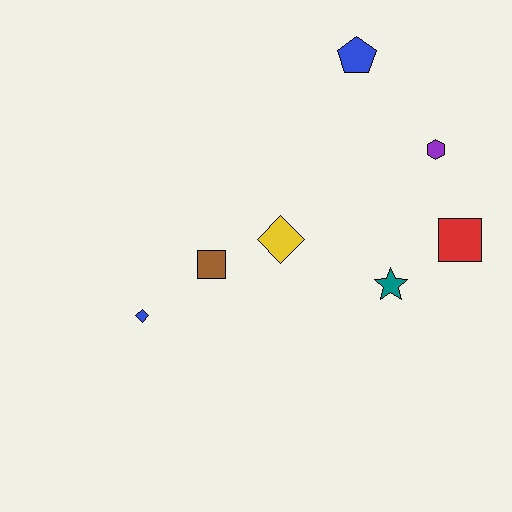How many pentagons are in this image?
There is 1 pentagon.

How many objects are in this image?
There are 7 objects.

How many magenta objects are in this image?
There are no magenta objects.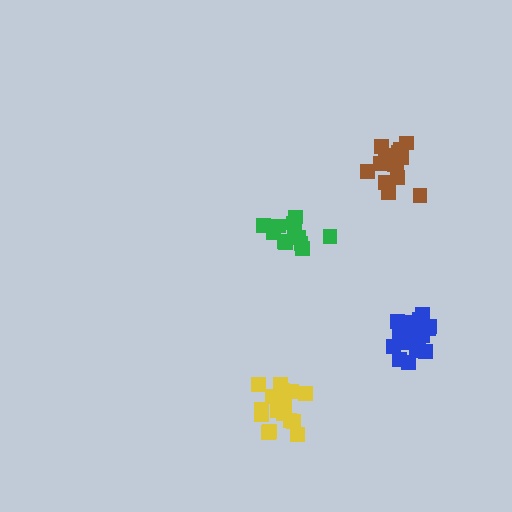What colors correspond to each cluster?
The clusters are colored: green, brown, yellow, blue.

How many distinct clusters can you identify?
There are 4 distinct clusters.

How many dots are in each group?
Group 1: 12 dots, Group 2: 16 dots, Group 3: 18 dots, Group 4: 18 dots (64 total).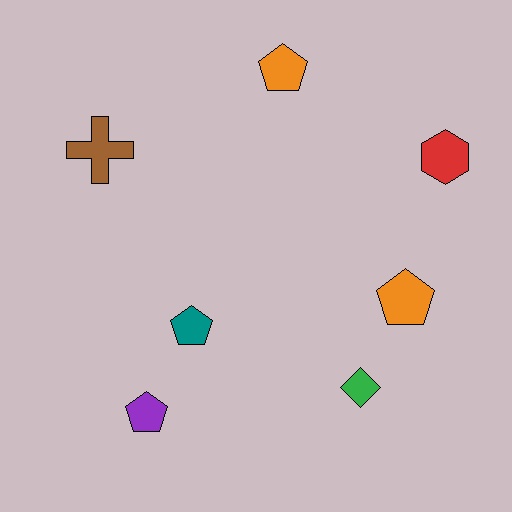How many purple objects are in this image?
There is 1 purple object.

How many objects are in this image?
There are 7 objects.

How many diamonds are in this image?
There is 1 diamond.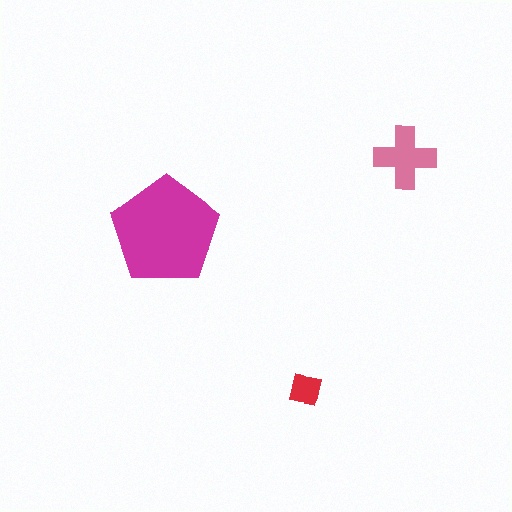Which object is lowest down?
The red square is bottommost.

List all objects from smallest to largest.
The red square, the pink cross, the magenta pentagon.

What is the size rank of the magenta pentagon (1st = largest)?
1st.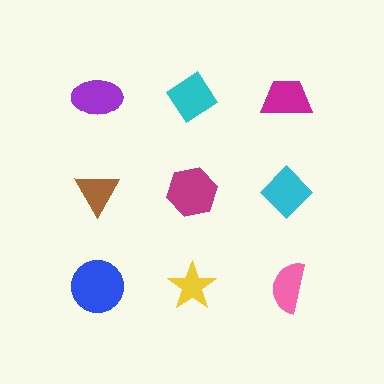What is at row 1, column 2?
A cyan diamond.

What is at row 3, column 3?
A pink semicircle.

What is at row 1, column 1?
A purple ellipse.